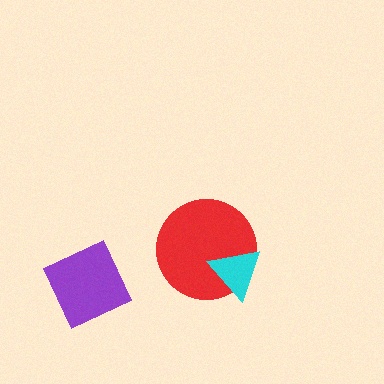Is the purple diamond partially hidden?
No, no other shape covers it.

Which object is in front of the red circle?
The cyan triangle is in front of the red circle.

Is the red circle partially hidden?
Yes, it is partially covered by another shape.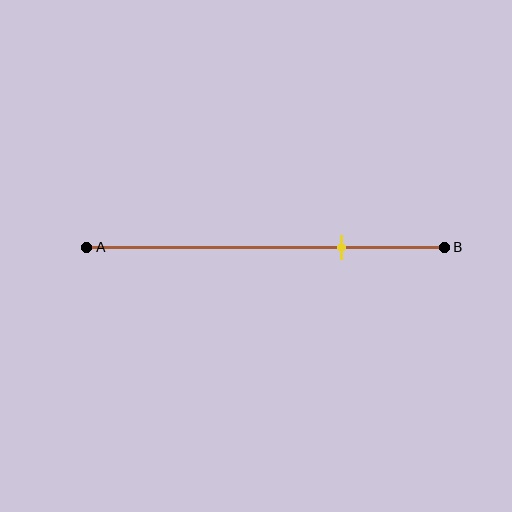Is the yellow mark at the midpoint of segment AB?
No, the mark is at about 70% from A, not at the 50% midpoint.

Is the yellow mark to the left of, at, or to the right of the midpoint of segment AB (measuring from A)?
The yellow mark is to the right of the midpoint of segment AB.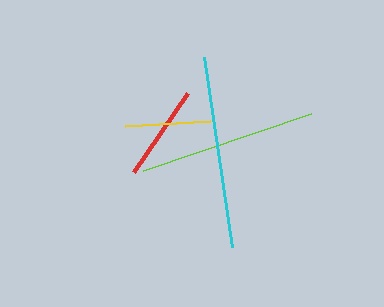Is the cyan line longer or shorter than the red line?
The cyan line is longer than the red line.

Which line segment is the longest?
The cyan line is the longest at approximately 192 pixels.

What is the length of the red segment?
The red segment is approximately 97 pixels long.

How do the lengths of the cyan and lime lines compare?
The cyan and lime lines are approximately the same length.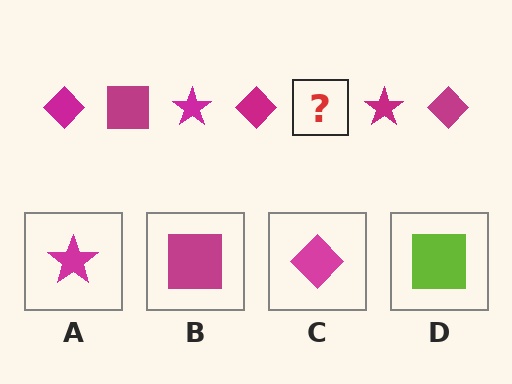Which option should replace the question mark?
Option B.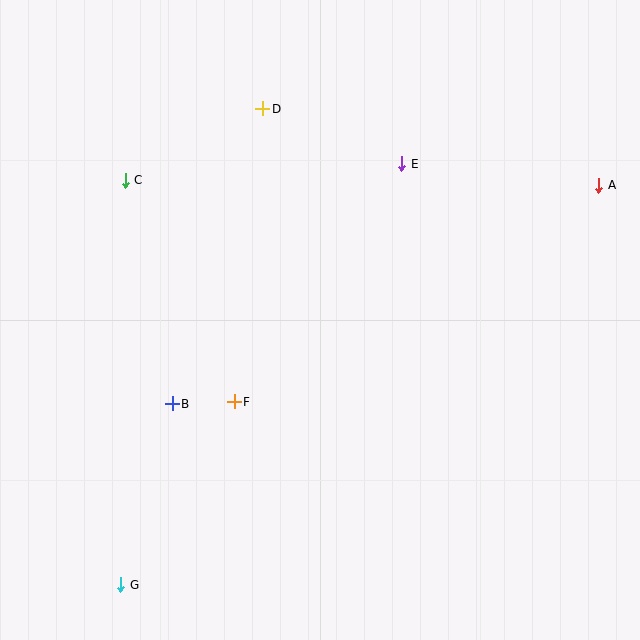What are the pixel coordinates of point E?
Point E is at (402, 164).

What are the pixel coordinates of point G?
Point G is at (121, 585).